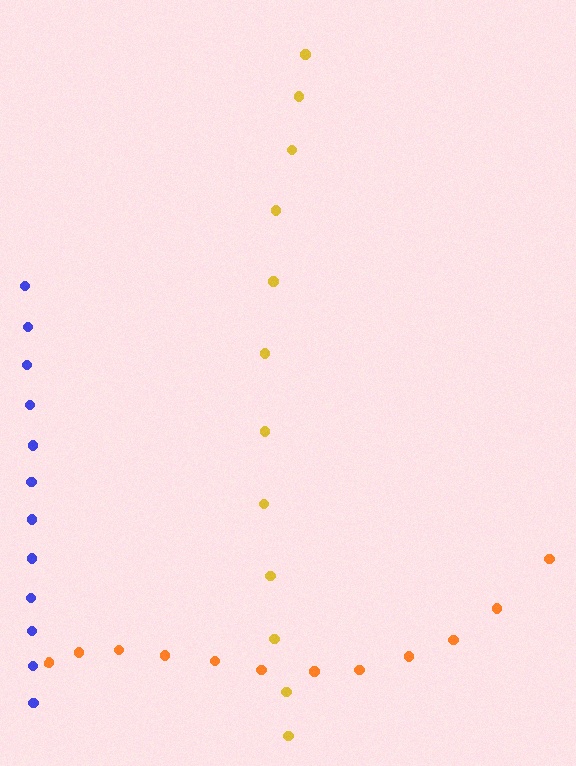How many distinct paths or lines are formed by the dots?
There are 3 distinct paths.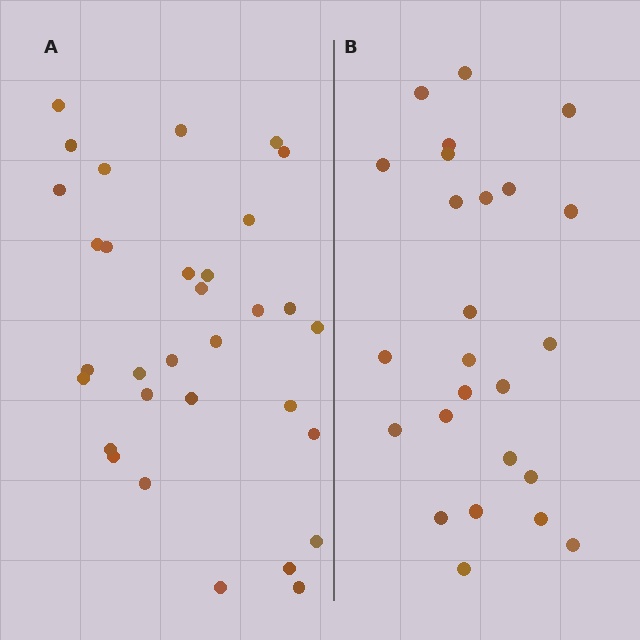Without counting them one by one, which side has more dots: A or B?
Region A (the left region) has more dots.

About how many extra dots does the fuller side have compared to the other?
Region A has roughly 8 or so more dots than region B.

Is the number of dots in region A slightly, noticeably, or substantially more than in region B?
Region A has noticeably more, but not dramatically so. The ratio is roughly 1.3 to 1.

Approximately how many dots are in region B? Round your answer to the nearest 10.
About 20 dots. (The exact count is 25, which rounds to 20.)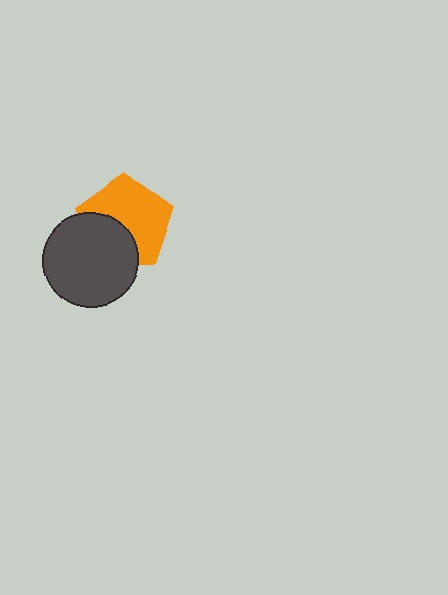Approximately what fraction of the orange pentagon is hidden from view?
Roughly 37% of the orange pentagon is hidden behind the dark gray circle.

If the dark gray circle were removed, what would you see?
You would see the complete orange pentagon.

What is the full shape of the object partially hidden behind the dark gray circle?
The partially hidden object is an orange pentagon.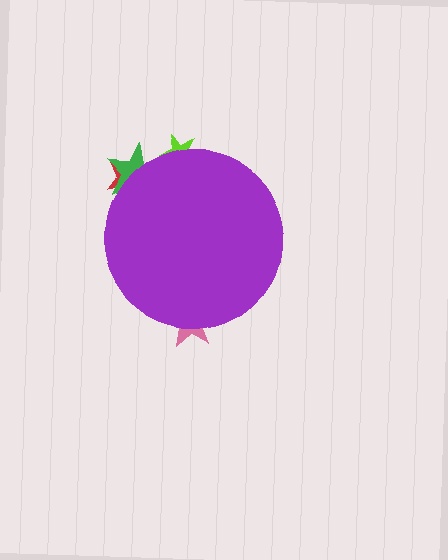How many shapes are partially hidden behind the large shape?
4 shapes are partially hidden.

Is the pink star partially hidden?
Yes, the pink star is partially hidden behind the purple circle.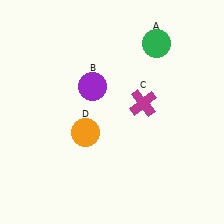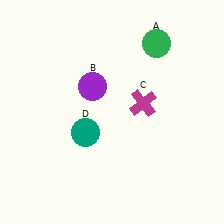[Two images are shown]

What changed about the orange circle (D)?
In Image 1, D is orange. In Image 2, it changed to teal.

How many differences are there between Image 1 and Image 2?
There is 1 difference between the two images.